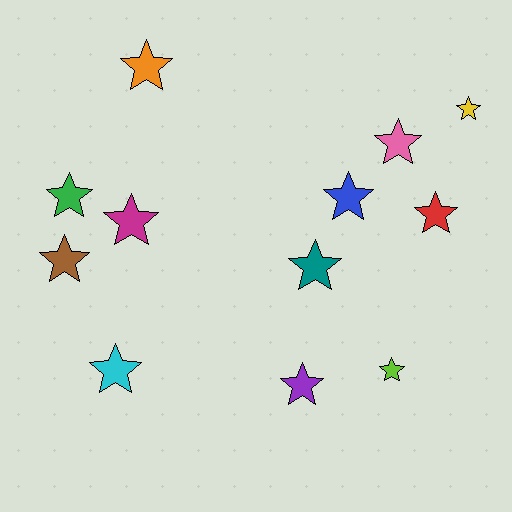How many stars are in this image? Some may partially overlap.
There are 12 stars.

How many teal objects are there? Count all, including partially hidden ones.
There is 1 teal object.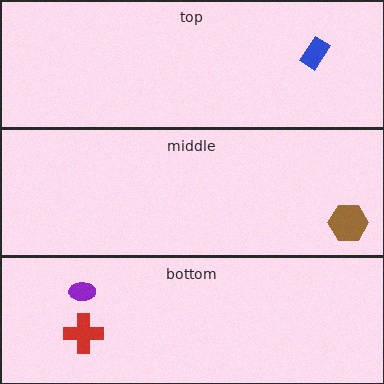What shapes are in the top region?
The blue rectangle.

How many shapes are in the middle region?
1.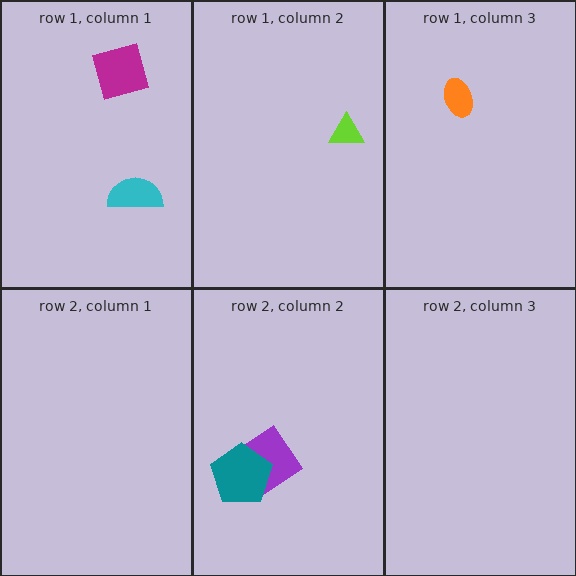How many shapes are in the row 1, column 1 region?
2.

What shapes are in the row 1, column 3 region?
The orange ellipse.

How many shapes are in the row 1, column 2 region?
1.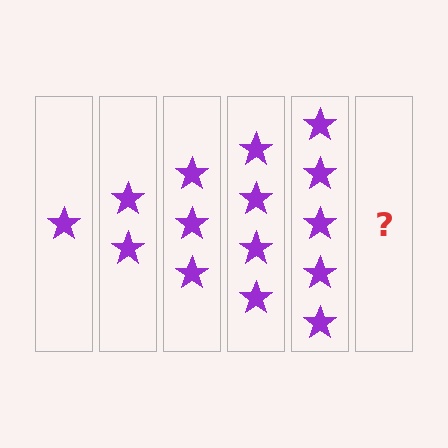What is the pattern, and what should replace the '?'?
The pattern is that each step adds one more star. The '?' should be 6 stars.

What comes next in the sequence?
The next element should be 6 stars.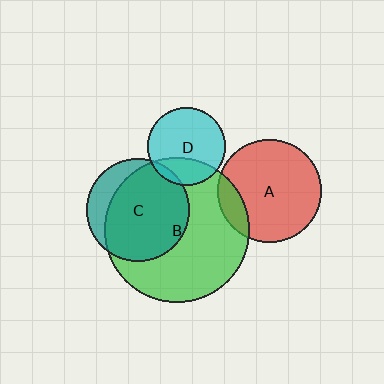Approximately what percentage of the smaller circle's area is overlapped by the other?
Approximately 25%.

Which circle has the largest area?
Circle B (green).